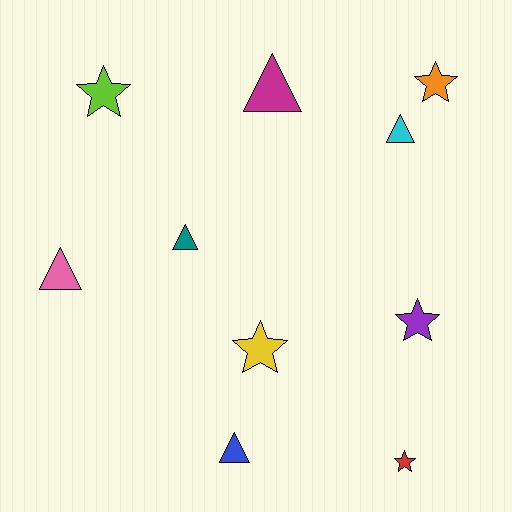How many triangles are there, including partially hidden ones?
There are 5 triangles.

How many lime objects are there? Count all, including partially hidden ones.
There is 1 lime object.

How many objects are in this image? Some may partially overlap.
There are 10 objects.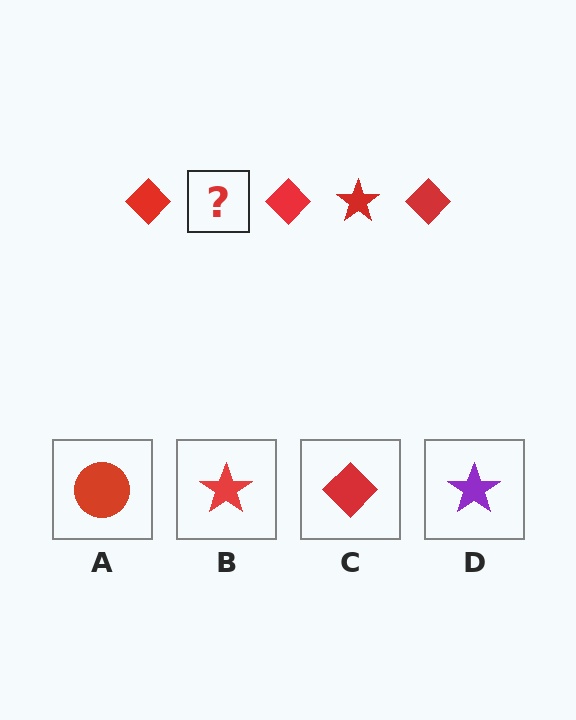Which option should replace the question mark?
Option B.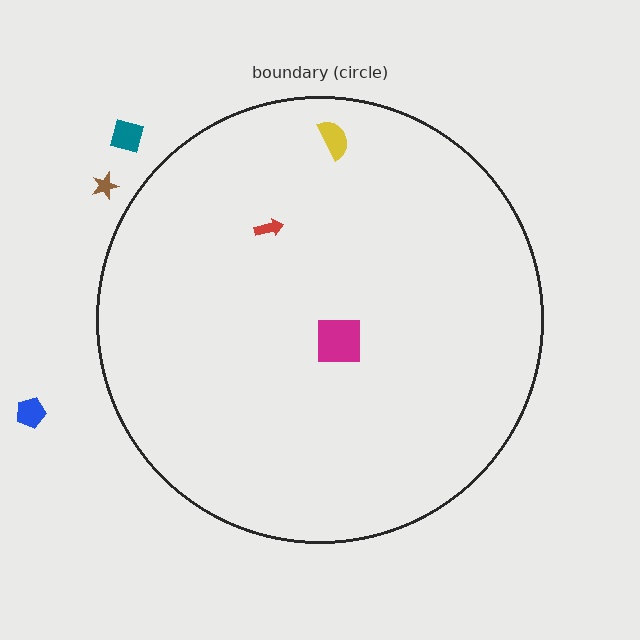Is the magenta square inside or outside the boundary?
Inside.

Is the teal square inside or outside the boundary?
Outside.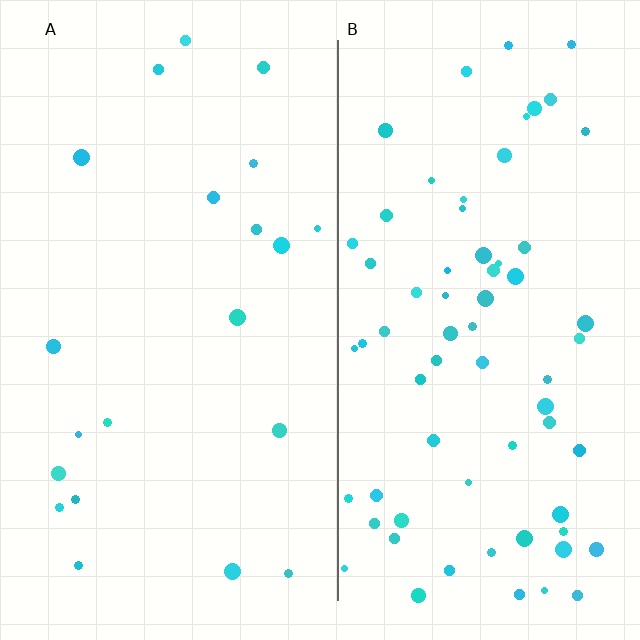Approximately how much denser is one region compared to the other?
Approximately 3.3× — region B over region A.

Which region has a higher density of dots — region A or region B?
B (the right).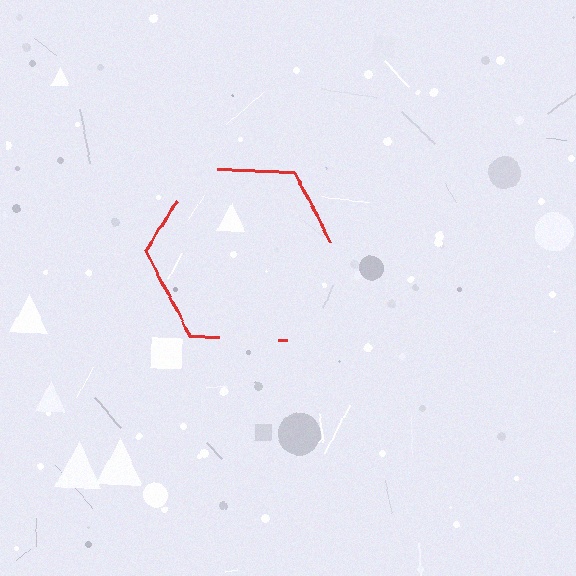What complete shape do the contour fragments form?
The contour fragments form a hexagon.